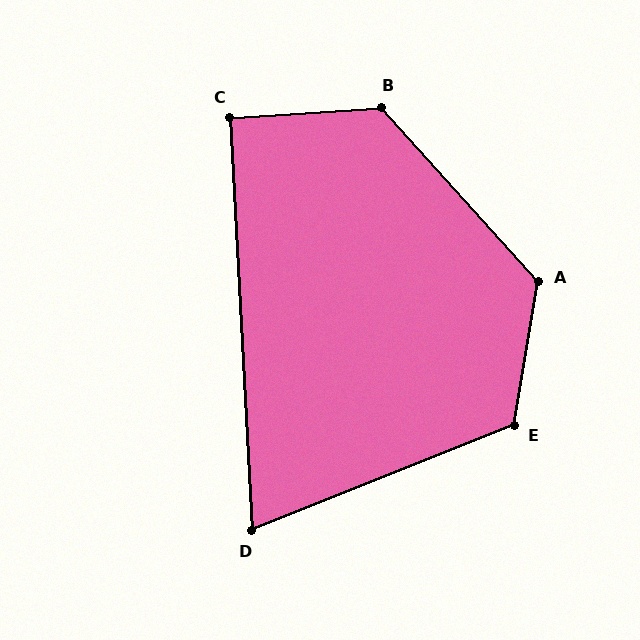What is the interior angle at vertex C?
Approximately 91 degrees (approximately right).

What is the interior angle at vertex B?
Approximately 128 degrees (obtuse).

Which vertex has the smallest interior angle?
D, at approximately 71 degrees.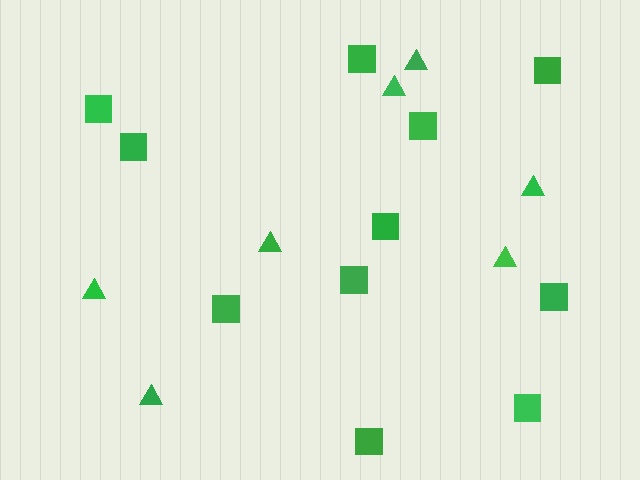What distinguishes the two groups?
There are 2 groups: one group of triangles (7) and one group of squares (11).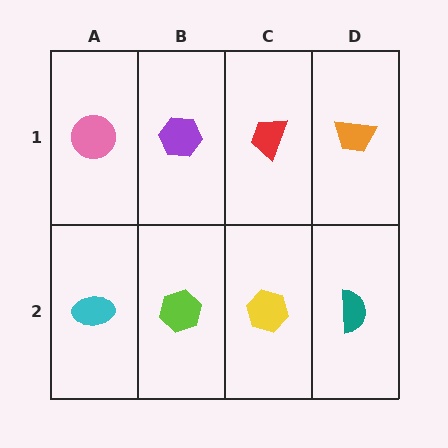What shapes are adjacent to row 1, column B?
A lime hexagon (row 2, column B), a pink circle (row 1, column A), a red trapezoid (row 1, column C).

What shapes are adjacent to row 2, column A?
A pink circle (row 1, column A), a lime hexagon (row 2, column B).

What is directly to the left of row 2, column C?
A lime hexagon.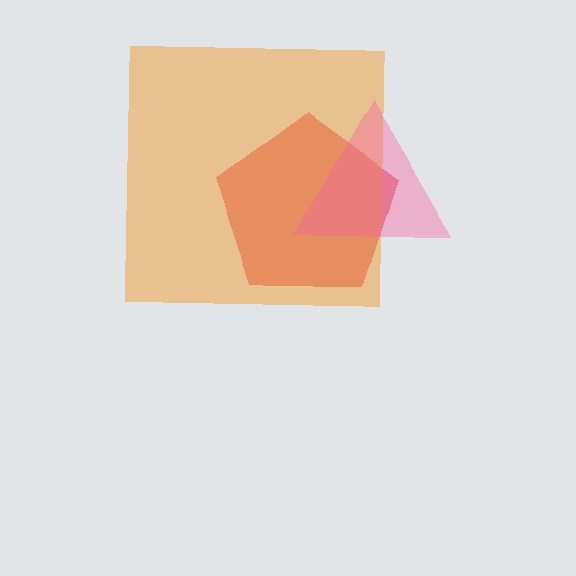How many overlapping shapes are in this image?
There are 3 overlapping shapes in the image.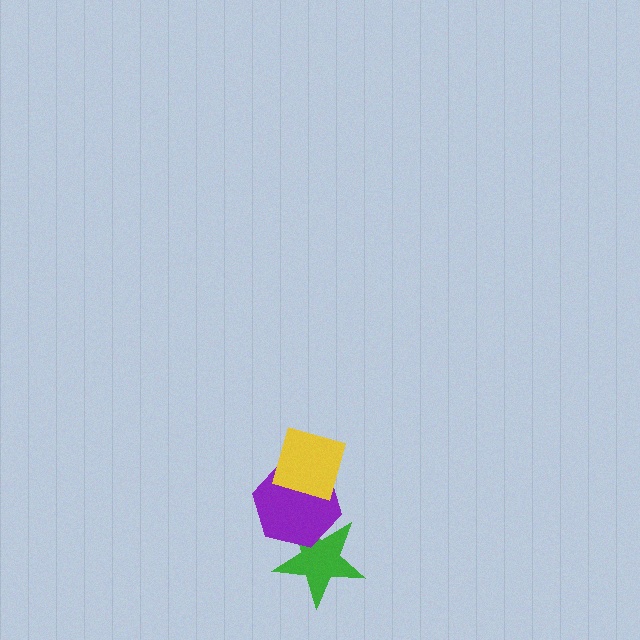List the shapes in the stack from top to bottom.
From top to bottom: the yellow diamond, the purple hexagon, the green star.